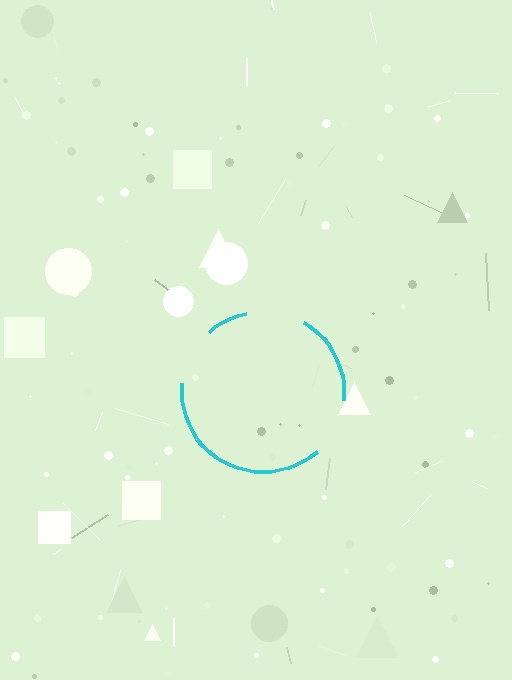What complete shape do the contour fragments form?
The contour fragments form a circle.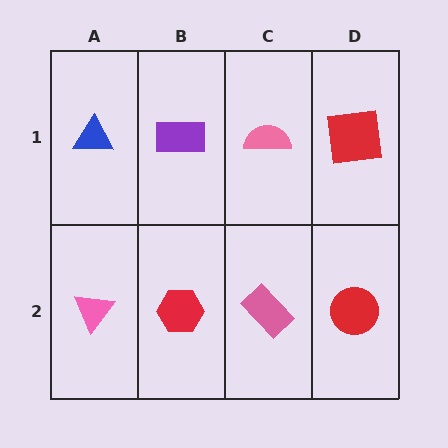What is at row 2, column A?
A pink triangle.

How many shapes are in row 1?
4 shapes.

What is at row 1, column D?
A red square.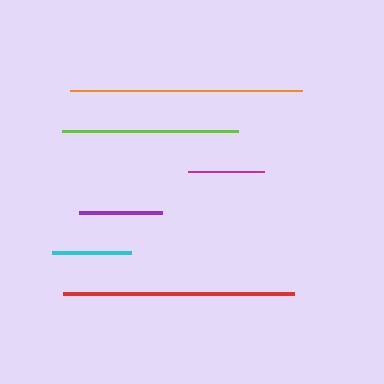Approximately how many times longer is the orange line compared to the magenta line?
The orange line is approximately 3.1 times the length of the magenta line.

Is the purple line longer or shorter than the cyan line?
The purple line is longer than the cyan line.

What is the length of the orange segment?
The orange segment is approximately 233 pixels long.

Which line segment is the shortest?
The magenta line is the shortest at approximately 76 pixels.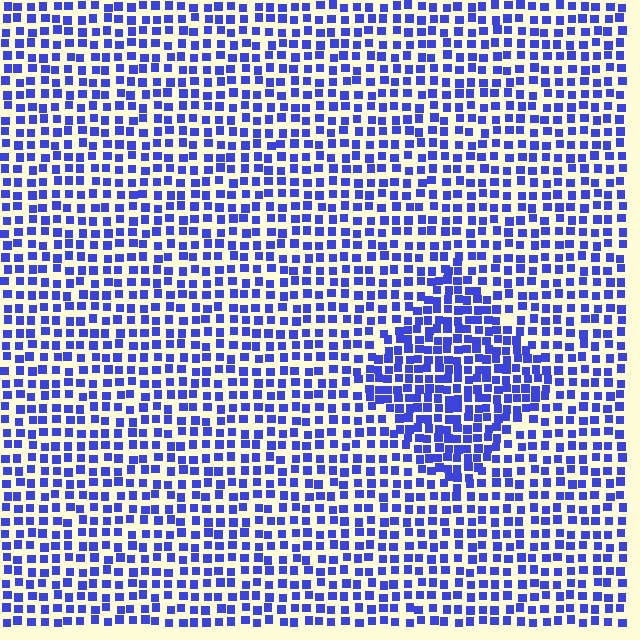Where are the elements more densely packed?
The elements are more densely packed inside the diamond boundary.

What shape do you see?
I see a diamond.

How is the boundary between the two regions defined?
The boundary is defined by a change in element density (approximately 1.6x ratio). All elements are the same color, size, and shape.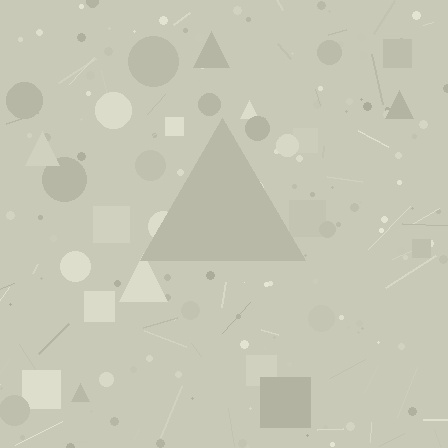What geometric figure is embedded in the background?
A triangle is embedded in the background.